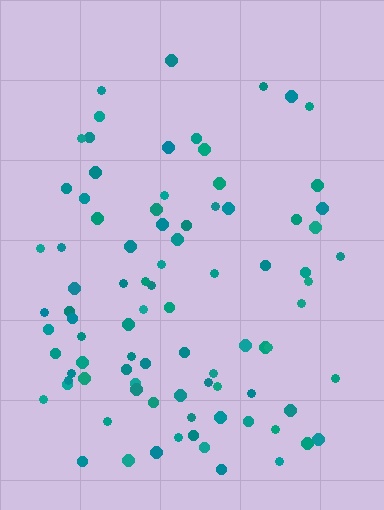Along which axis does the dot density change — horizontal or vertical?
Vertical.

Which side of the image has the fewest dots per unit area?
The top.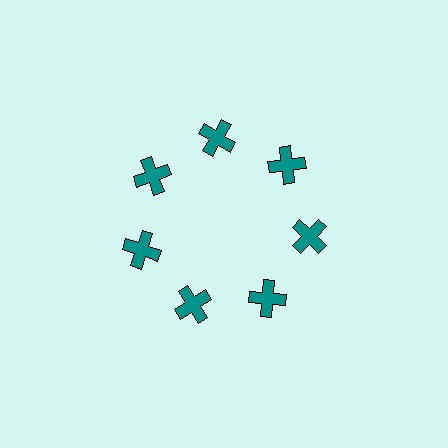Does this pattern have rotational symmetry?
Yes, this pattern has 7-fold rotational symmetry. It looks the same after rotating 51 degrees around the center.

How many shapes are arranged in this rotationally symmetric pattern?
There are 7 shapes, arranged in 7 groups of 1.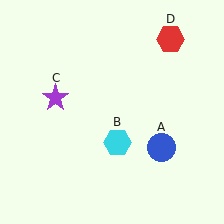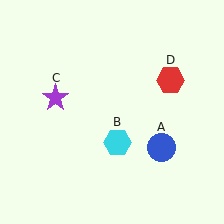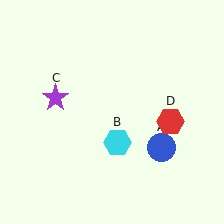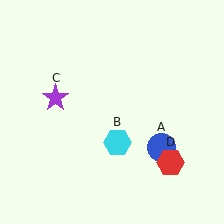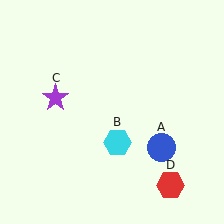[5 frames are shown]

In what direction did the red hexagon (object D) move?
The red hexagon (object D) moved down.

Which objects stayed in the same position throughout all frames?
Blue circle (object A) and cyan hexagon (object B) and purple star (object C) remained stationary.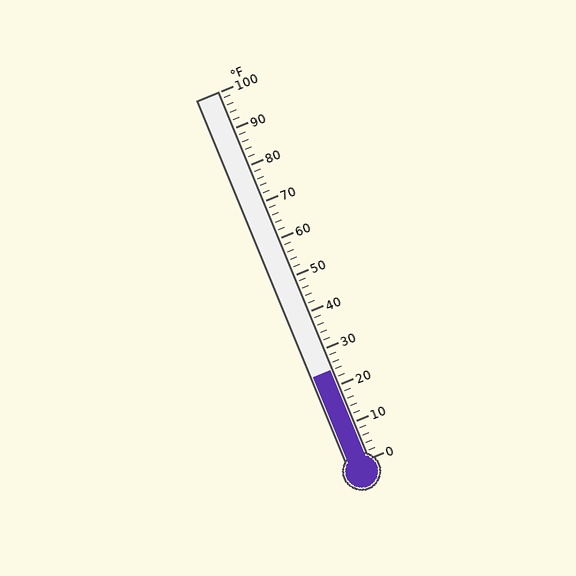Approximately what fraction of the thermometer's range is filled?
The thermometer is filled to approximately 25% of its range.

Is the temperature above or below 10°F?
The temperature is above 10°F.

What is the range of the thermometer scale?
The thermometer scale ranges from 0°F to 100°F.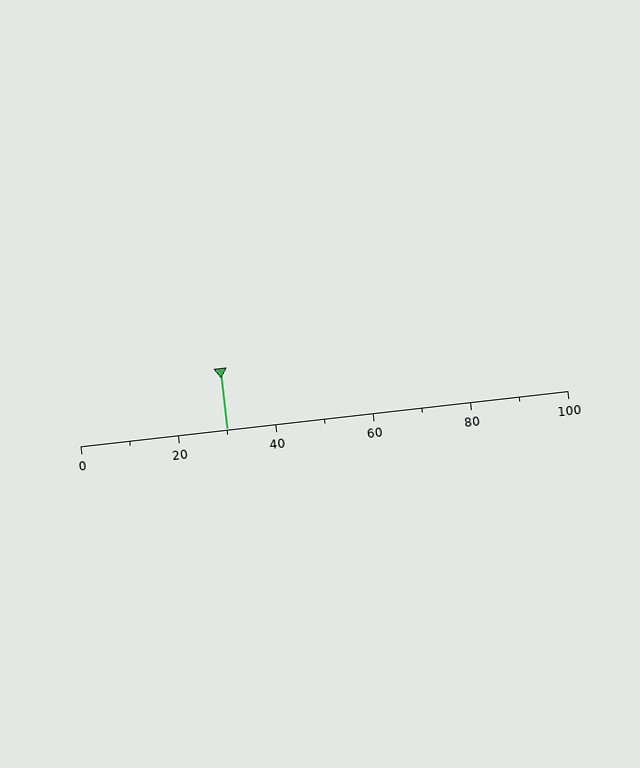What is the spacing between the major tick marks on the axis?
The major ticks are spaced 20 apart.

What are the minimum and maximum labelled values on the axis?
The axis runs from 0 to 100.